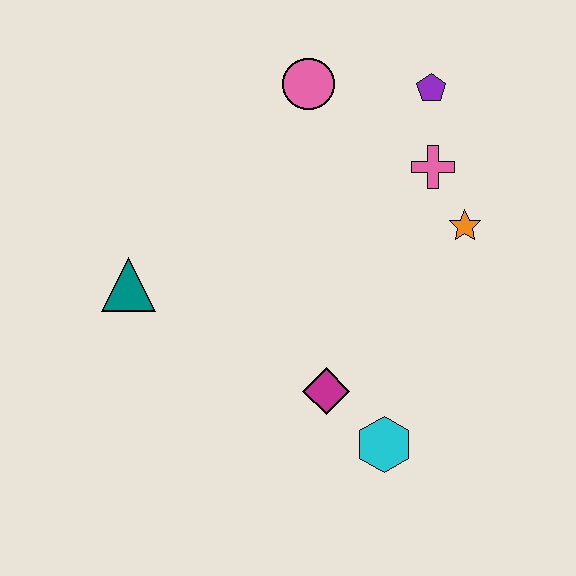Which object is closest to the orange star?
The pink cross is closest to the orange star.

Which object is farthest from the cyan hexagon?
The pink circle is farthest from the cyan hexagon.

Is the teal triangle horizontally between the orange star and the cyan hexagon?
No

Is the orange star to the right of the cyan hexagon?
Yes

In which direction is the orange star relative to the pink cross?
The orange star is below the pink cross.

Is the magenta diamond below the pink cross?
Yes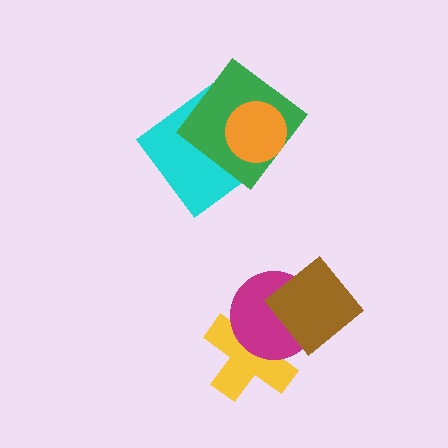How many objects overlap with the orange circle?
2 objects overlap with the orange circle.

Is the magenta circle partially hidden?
Yes, it is partially covered by another shape.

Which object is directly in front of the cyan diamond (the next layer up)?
The green diamond is directly in front of the cyan diamond.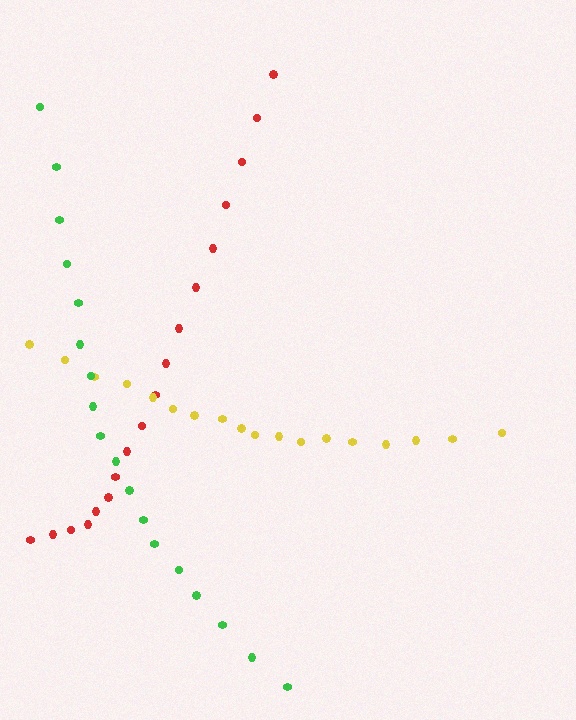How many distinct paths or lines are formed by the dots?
There are 3 distinct paths.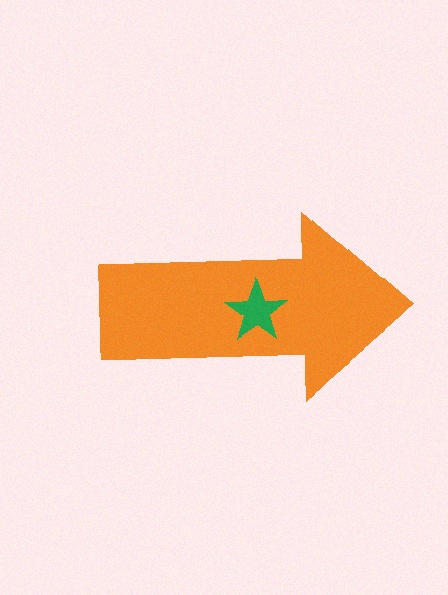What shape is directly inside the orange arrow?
The green star.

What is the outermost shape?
The orange arrow.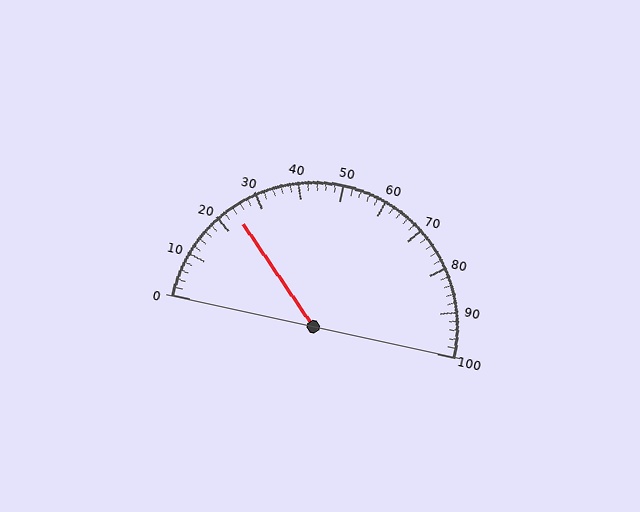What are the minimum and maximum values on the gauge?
The gauge ranges from 0 to 100.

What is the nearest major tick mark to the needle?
The nearest major tick mark is 20.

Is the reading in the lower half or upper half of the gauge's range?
The reading is in the lower half of the range (0 to 100).